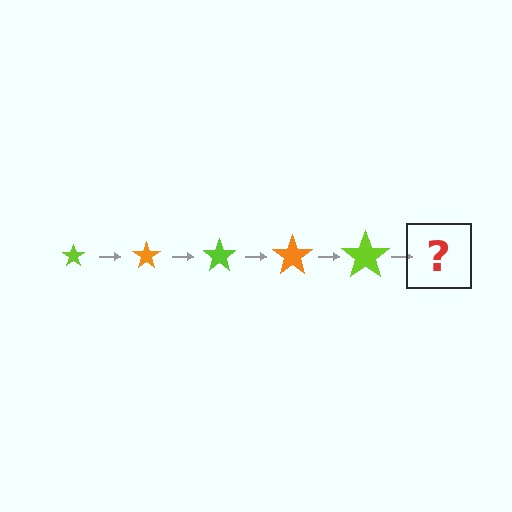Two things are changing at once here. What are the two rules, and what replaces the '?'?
The two rules are that the star grows larger each step and the color cycles through lime and orange. The '?' should be an orange star, larger than the previous one.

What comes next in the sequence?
The next element should be an orange star, larger than the previous one.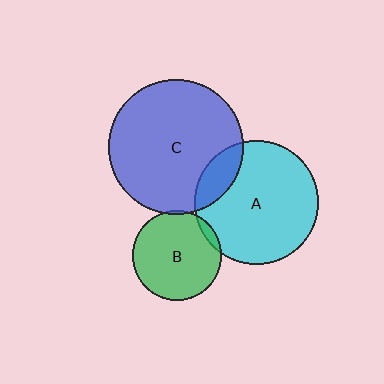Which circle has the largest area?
Circle C (blue).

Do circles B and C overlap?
Yes.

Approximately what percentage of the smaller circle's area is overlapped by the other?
Approximately 5%.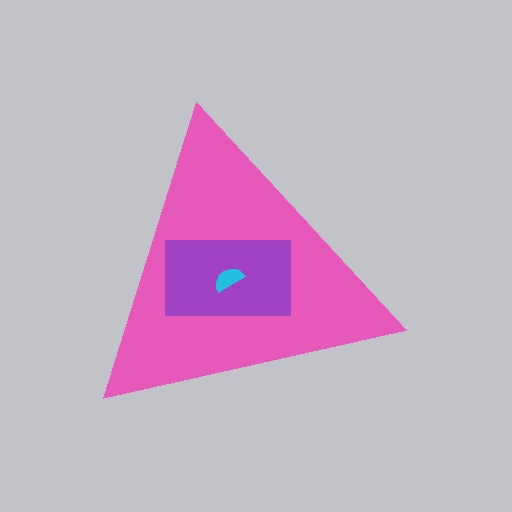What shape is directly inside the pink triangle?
The purple rectangle.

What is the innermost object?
The cyan semicircle.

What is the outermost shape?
The pink triangle.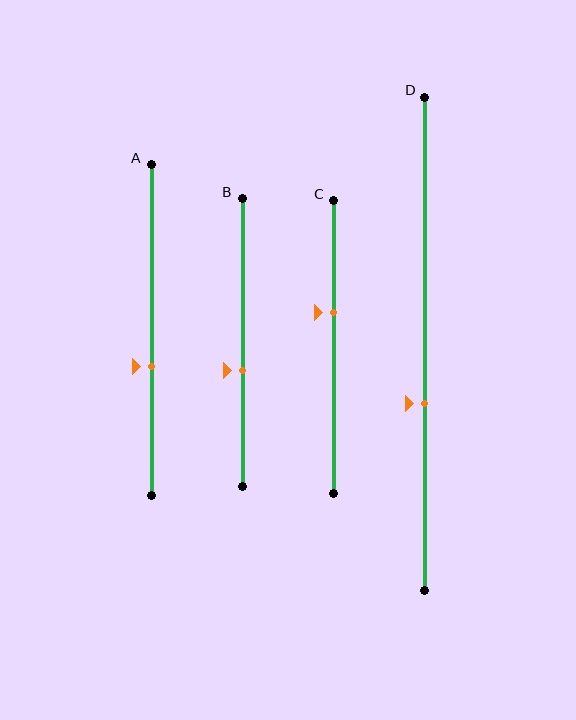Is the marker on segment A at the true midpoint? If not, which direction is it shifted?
No, the marker on segment A is shifted downward by about 11% of the segment length.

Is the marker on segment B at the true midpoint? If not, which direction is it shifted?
No, the marker on segment B is shifted downward by about 10% of the segment length.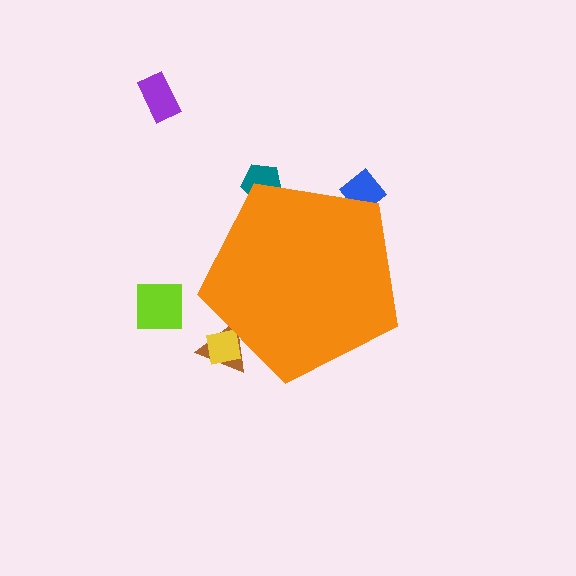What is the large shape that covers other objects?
An orange pentagon.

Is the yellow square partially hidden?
Yes, the yellow square is partially hidden behind the orange pentagon.